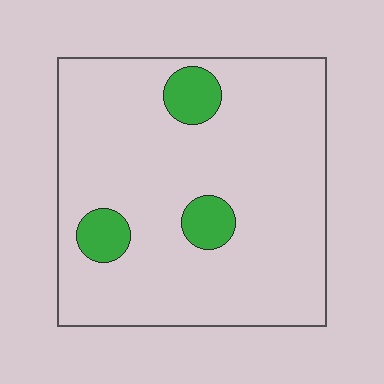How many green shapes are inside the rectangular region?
3.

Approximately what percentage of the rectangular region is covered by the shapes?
Approximately 10%.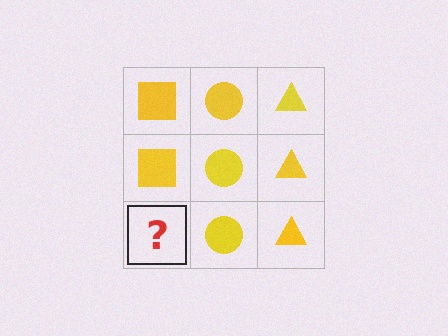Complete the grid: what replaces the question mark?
The question mark should be replaced with a yellow square.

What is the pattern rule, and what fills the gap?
The rule is that each column has a consistent shape. The gap should be filled with a yellow square.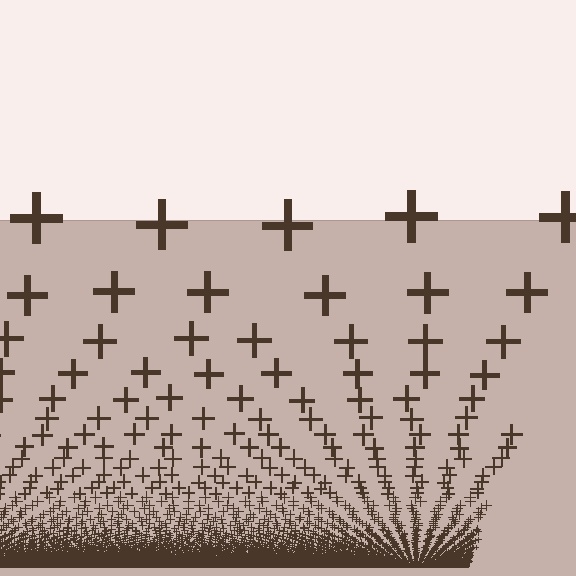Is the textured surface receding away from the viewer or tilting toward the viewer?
The surface appears to tilt toward the viewer. Texture elements get larger and sparser toward the top.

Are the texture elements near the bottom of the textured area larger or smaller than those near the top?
Smaller. The gradient is inverted — elements near the bottom are smaller and denser.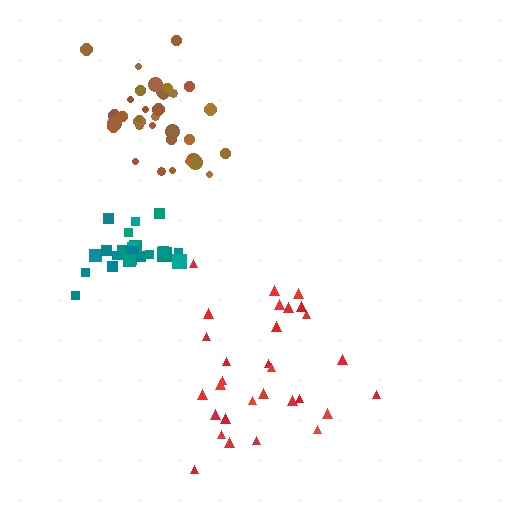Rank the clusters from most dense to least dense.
teal, brown, red.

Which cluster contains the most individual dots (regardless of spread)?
Brown (34).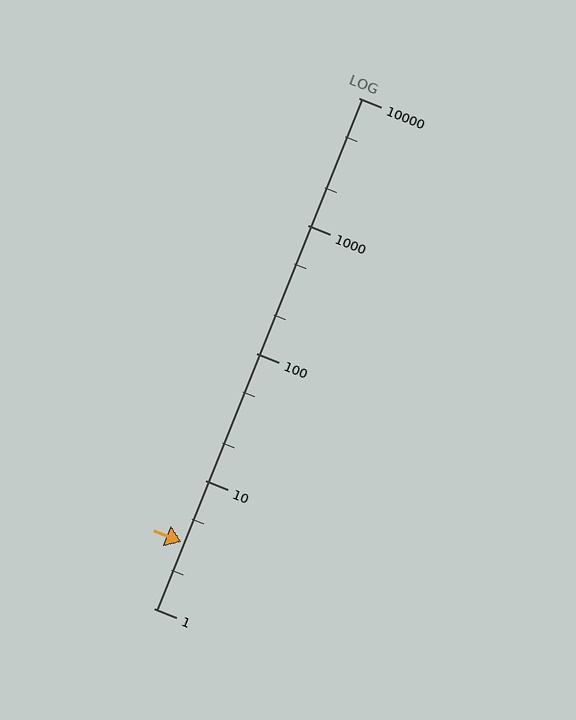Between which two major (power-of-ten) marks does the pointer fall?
The pointer is between 1 and 10.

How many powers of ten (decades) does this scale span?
The scale spans 4 decades, from 1 to 10000.